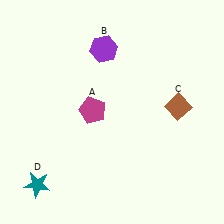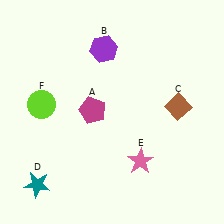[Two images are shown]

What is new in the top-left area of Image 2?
A lime circle (F) was added in the top-left area of Image 2.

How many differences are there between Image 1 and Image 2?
There are 2 differences between the two images.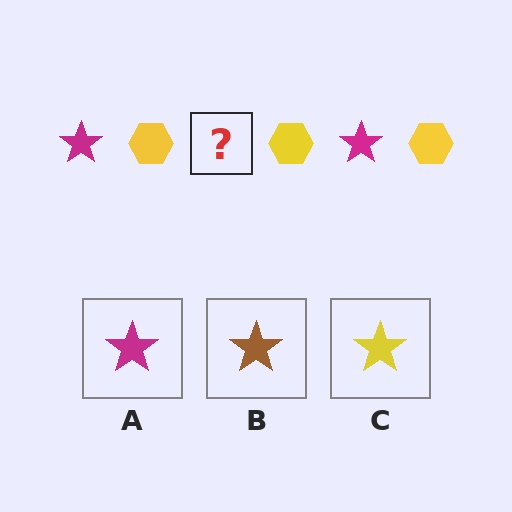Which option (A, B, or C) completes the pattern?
A.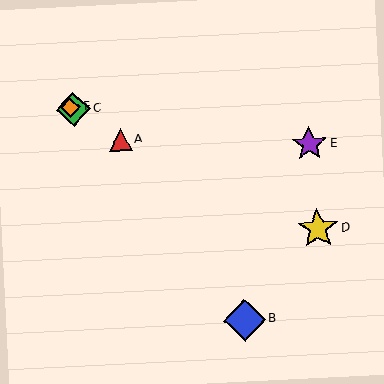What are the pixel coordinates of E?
Object E is at (309, 144).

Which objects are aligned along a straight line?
Objects A, C, F are aligned along a straight line.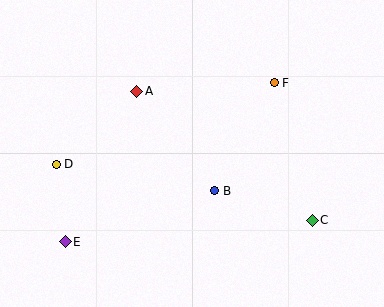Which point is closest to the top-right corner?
Point F is closest to the top-right corner.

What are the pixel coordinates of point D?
Point D is at (56, 164).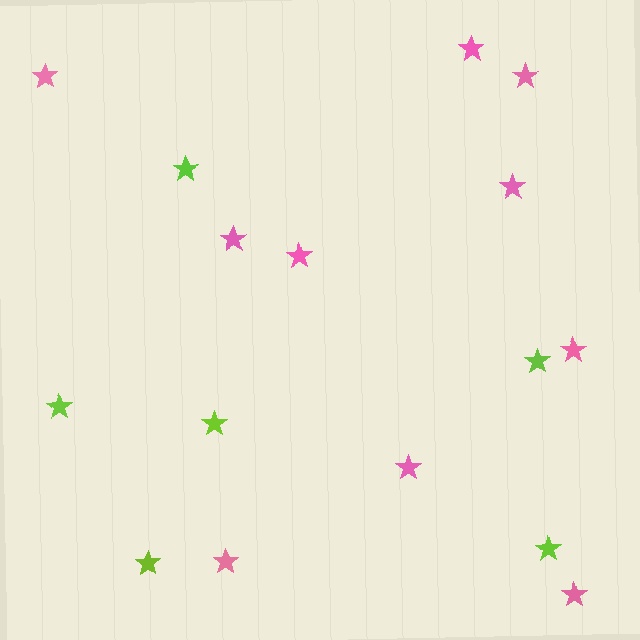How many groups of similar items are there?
There are 2 groups: one group of lime stars (6) and one group of pink stars (10).